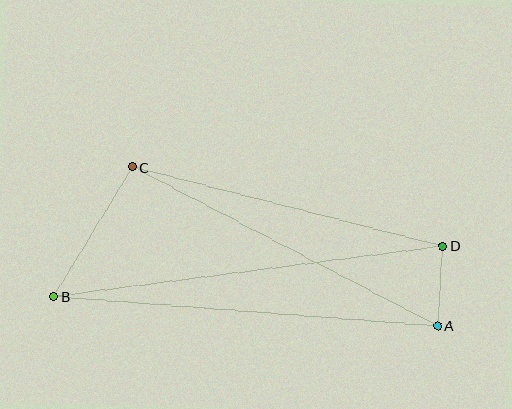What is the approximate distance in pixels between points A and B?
The distance between A and B is approximately 385 pixels.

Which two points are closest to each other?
Points A and D are closest to each other.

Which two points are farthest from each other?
Points B and D are farthest from each other.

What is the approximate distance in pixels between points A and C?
The distance between A and C is approximately 344 pixels.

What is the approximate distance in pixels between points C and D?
The distance between C and D is approximately 320 pixels.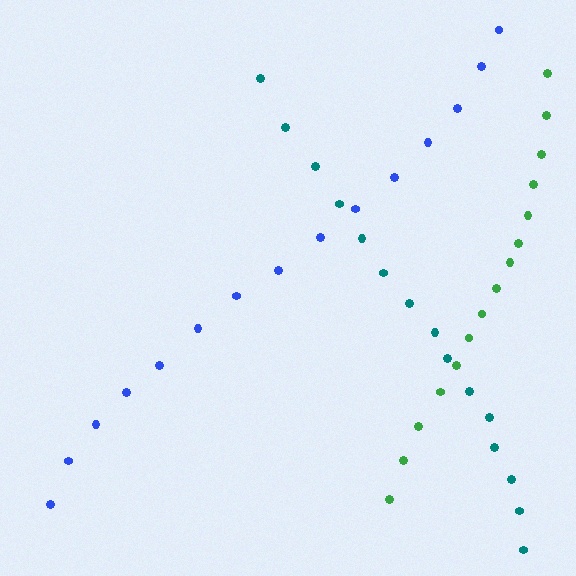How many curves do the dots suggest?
There are 3 distinct paths.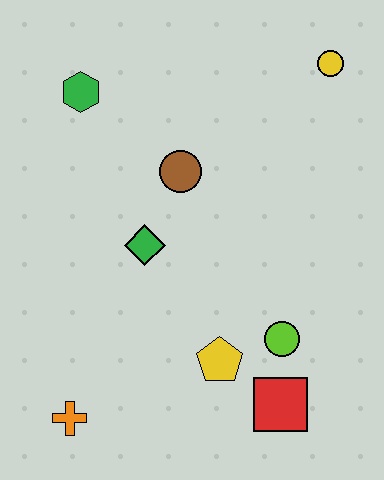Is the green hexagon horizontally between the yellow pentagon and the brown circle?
No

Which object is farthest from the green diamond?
The yellow circle is farthest from the green diamond.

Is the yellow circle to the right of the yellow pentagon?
Yes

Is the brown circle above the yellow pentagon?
Yes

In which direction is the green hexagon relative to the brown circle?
The green hexagon is to the left of the brown circle.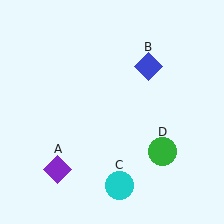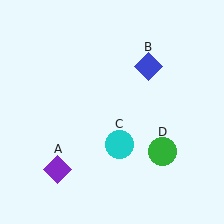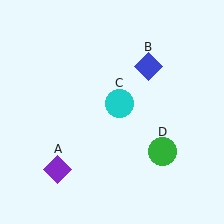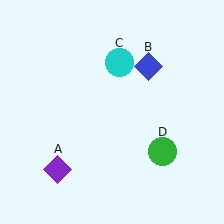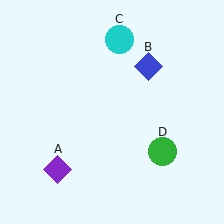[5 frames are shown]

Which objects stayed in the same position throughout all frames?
Purple diamond (object A) and blue diamond (object B) and green circle (object D) remained stationary.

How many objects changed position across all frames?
1 object changed position: cyan circle (object C).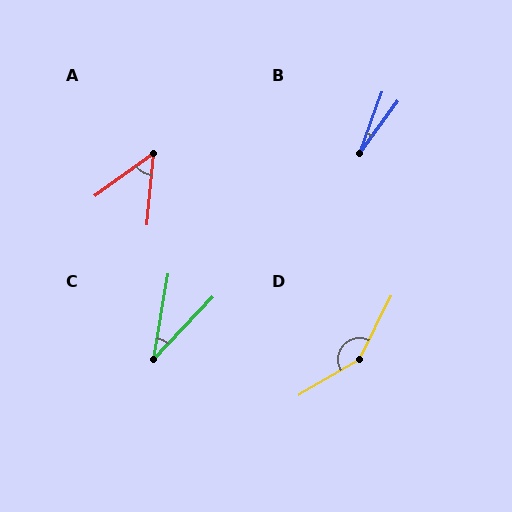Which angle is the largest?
D, at approximately 147 degrees.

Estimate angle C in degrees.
Approximately 34 degrees.